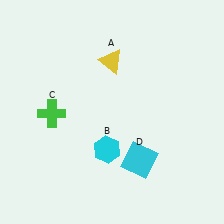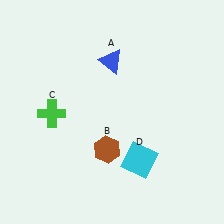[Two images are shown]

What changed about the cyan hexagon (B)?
In Image 1, B is cyan. In Image 2, it changed to brown.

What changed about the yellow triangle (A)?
In Image 1, A is yellow. In Image 2, it changed to blue.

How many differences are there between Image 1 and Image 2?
There are 2 differences between the two images.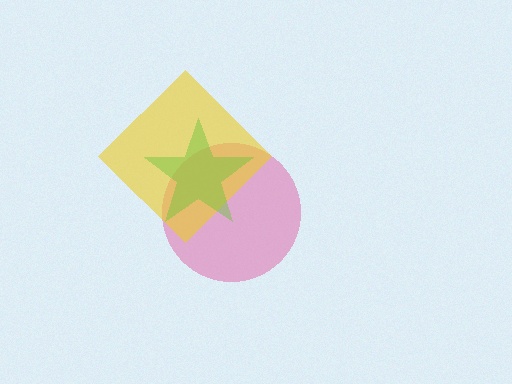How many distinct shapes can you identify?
There are 3 distinct shapes: a pink circle, a yellow diamond, a lime star.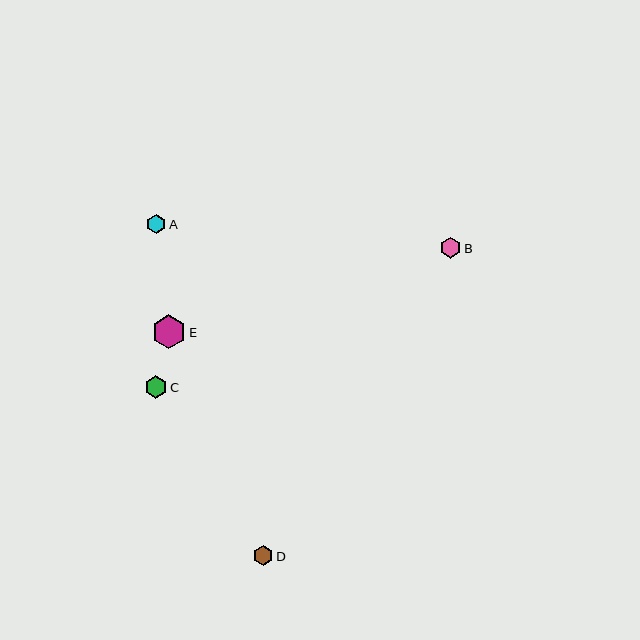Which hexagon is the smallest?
Hexagon A is the smallest with a size of approximately 19 pixels.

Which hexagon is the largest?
Hexagon E is the largest with a size of approximately 34 pixels.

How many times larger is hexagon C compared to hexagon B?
Hexagon C is approximately 1.1 times the size of hexagon B.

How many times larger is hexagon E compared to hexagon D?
Hexagon E is approximately 1.7 times the size of hexagon D.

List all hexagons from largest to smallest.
From largest to smallest: E, C, B, D, A.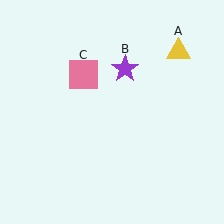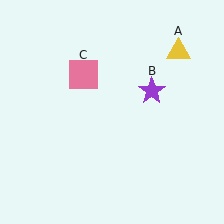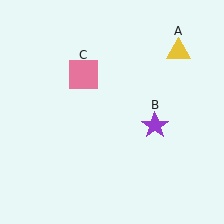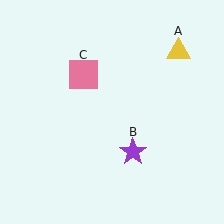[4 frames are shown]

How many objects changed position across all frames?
1 object changed position: purple star (object B).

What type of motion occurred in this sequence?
The purple star (object B) rotated clockwise around the center of the scene.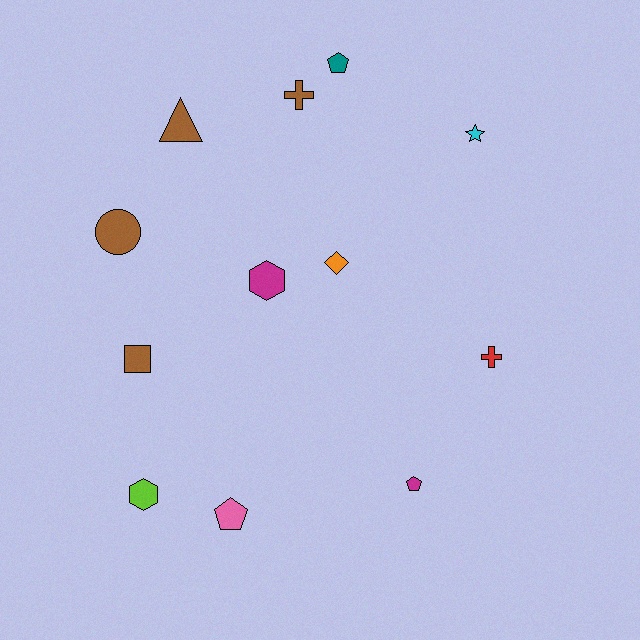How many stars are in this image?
There is 1 star.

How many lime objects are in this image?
There is 1 lime object.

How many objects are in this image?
There are 12 objects.